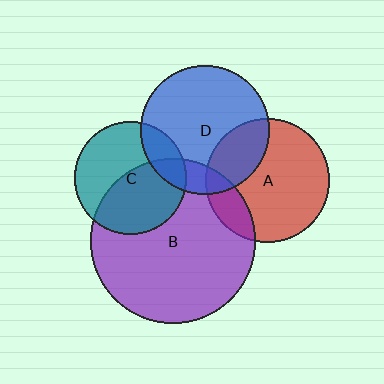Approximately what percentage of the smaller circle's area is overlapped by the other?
Approximately 25%.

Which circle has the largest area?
Circle B (purple).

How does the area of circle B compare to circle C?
Approximately 2.2 times.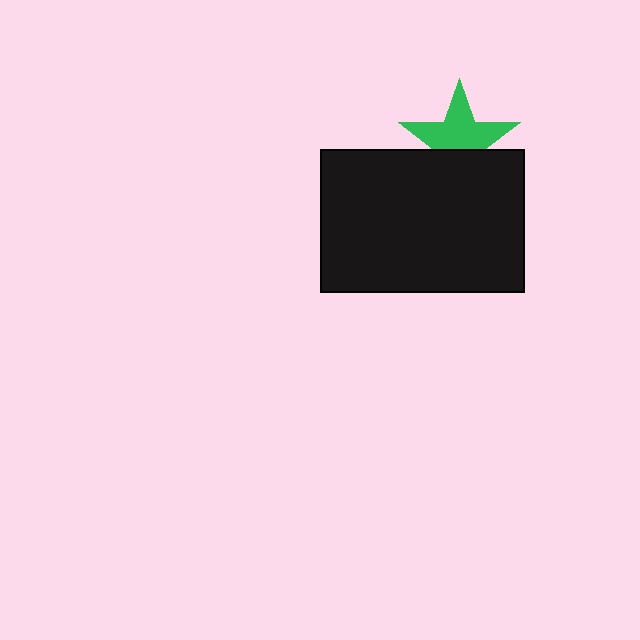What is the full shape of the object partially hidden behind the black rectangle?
The partially hidden object is a green star.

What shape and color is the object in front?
The object in front is a black rectangle.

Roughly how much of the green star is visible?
About half of it is visible (roughly 63%).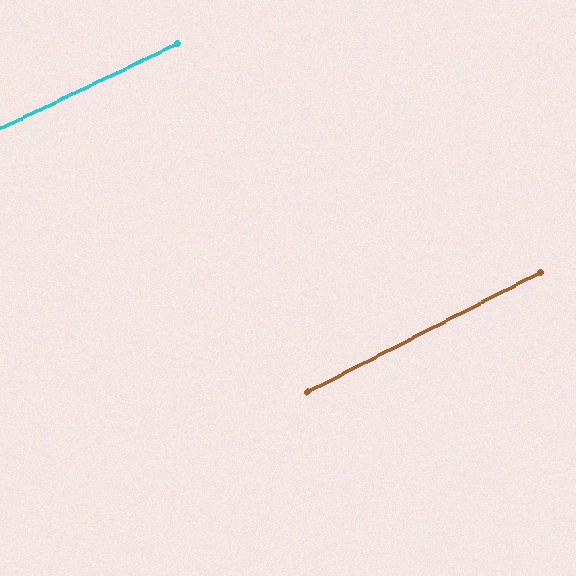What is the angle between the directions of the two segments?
Approximately 2 degrees.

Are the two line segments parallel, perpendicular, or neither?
Parallel — their directions differ by only 1.6°.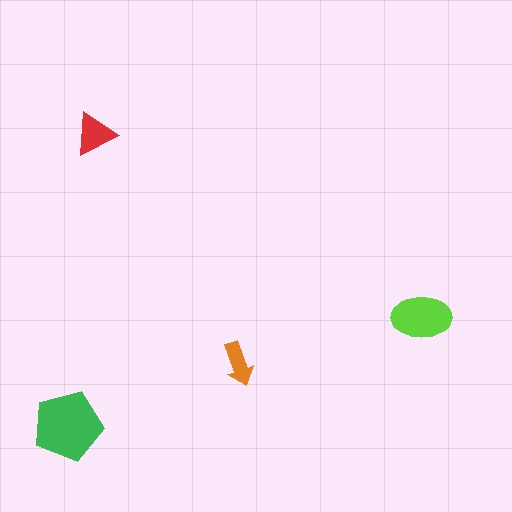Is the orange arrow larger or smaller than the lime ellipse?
Smaller.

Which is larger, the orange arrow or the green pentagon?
The green pentagon.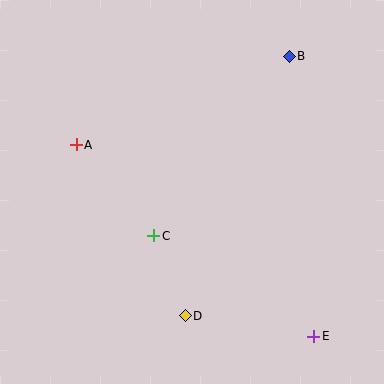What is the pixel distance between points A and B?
The distance between A and B is 230 pixels.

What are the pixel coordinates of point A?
Point A is at (76, 145).